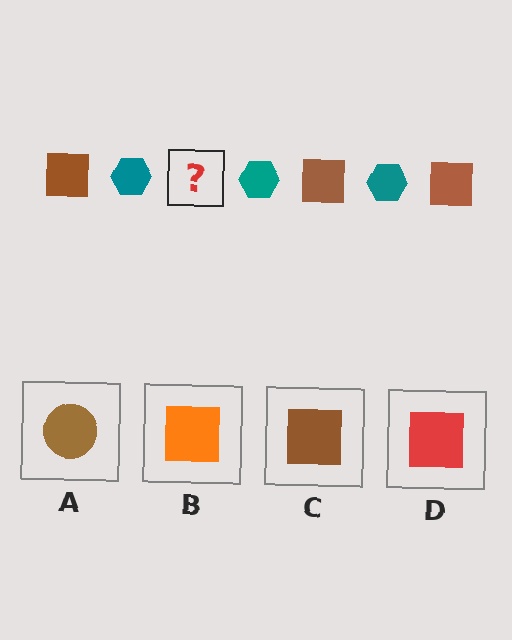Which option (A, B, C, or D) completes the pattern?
C.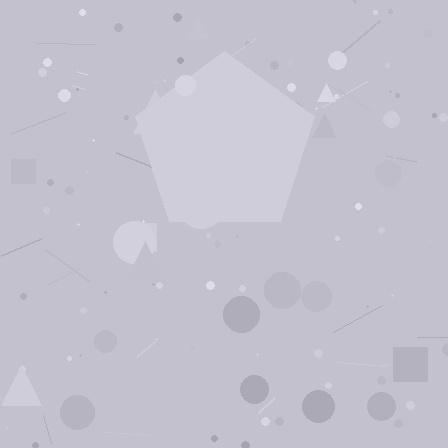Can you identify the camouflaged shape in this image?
The camouflaged shape is a pentagon.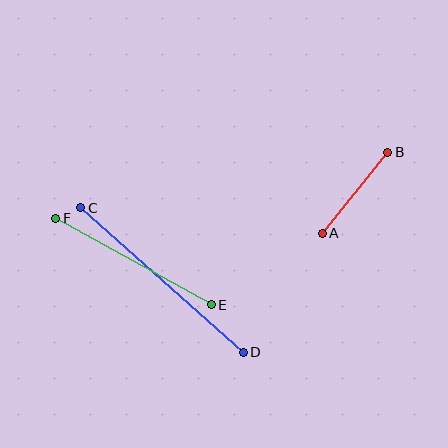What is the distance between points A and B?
The distance is approximately 105 pixels.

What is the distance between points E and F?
The distance is approximately 178 pixels.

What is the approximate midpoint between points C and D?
The midpoint is at approximately (162, 280) pixels.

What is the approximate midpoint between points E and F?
The midpoint is at approximately (133, 261) pixels.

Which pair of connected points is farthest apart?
Points C and D are farthest apart.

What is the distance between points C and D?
The distance is approximately 218 pixels.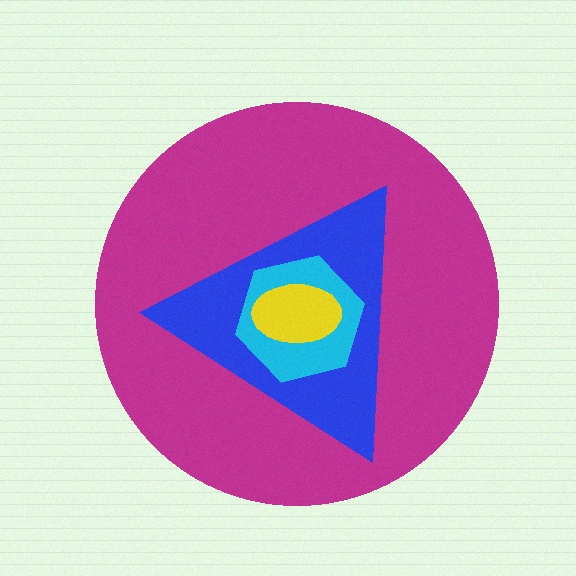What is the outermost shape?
The magenta circle.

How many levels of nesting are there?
4.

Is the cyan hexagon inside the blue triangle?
Yes.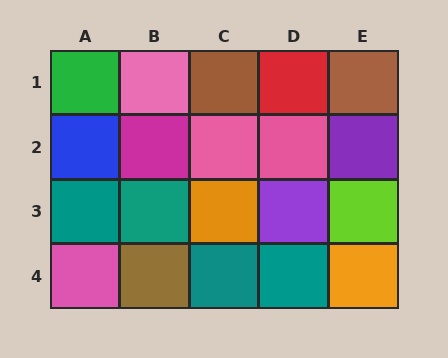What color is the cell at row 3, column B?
Teal.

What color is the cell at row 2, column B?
Magenta.